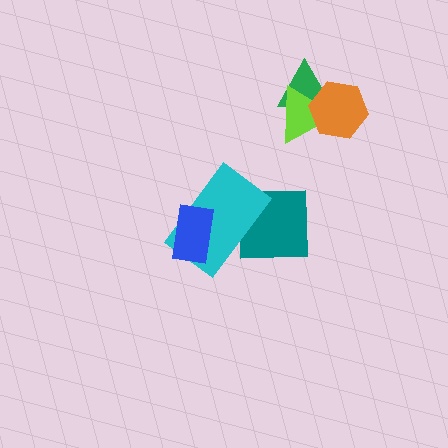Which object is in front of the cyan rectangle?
The blue rectangle is in front of the cyan rectangle.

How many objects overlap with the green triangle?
2 objects overlap with the green triangle.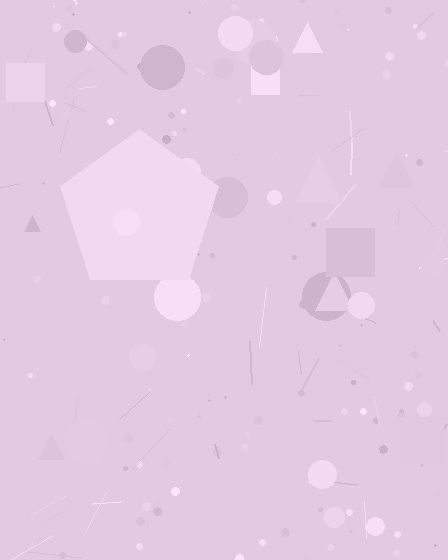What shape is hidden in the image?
A pentagon is hidden in the image.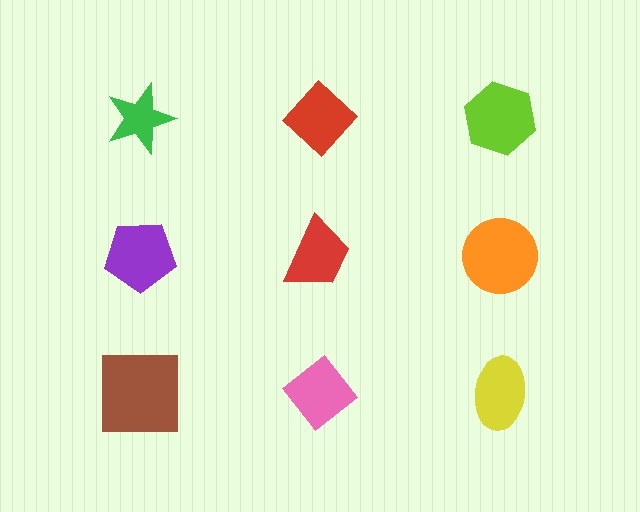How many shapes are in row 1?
3 shapes.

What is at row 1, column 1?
A green star.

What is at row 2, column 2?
A red trapezoid.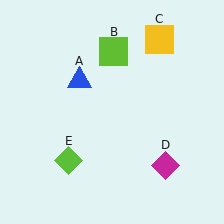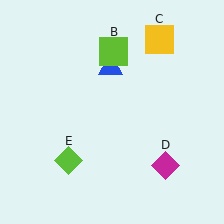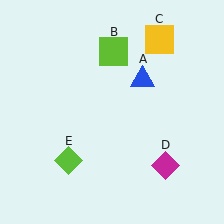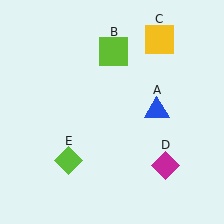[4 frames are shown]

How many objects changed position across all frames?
1 object changed position: blue triangle (object A).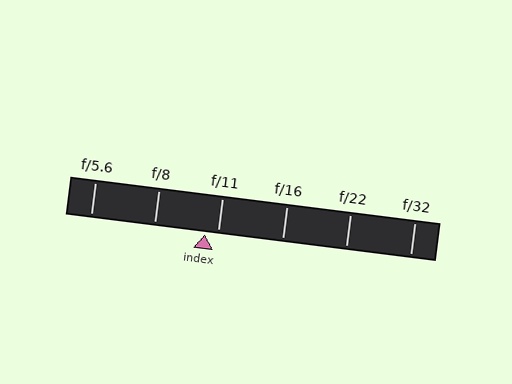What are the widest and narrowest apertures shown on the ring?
The widest aperture shown is f/5.6 and the narrowest is f/32.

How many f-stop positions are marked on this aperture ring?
There are 6 f-stop positions marked.